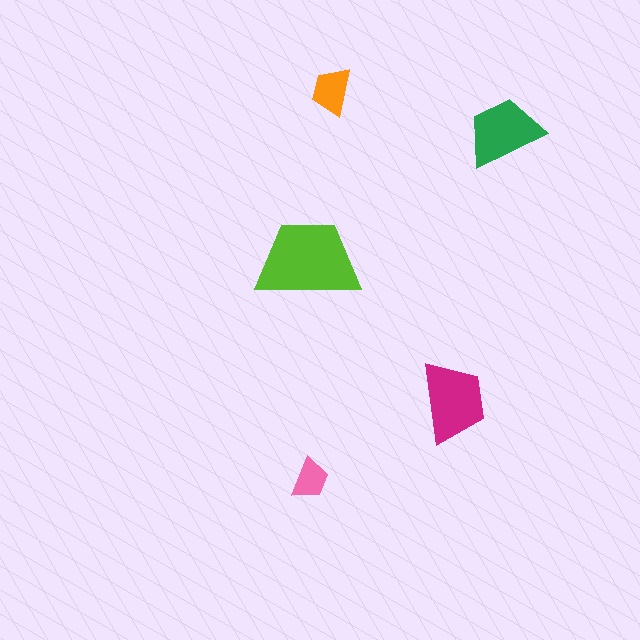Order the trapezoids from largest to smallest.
the lime one, the magenta one, the green one, the orange one, the pink one.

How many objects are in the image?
There are 5 objects in the image.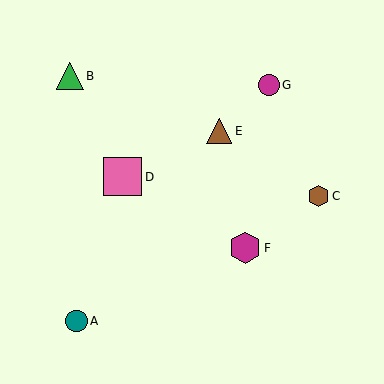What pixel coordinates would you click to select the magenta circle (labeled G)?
Click at (269, 85) to select the magenta circle G.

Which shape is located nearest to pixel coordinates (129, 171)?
The pink square (labeled D) at (123, 177) is nearest to that location.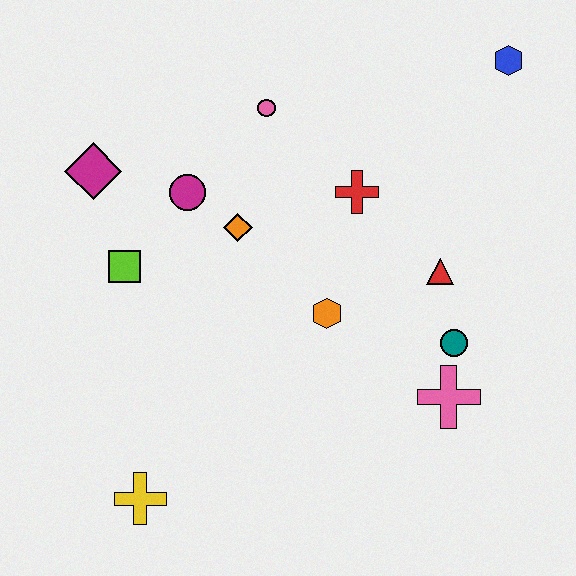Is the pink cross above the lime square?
No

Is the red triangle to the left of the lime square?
No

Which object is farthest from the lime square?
The blue hexagon is farthest from the lime square.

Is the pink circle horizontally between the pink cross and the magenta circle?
Yes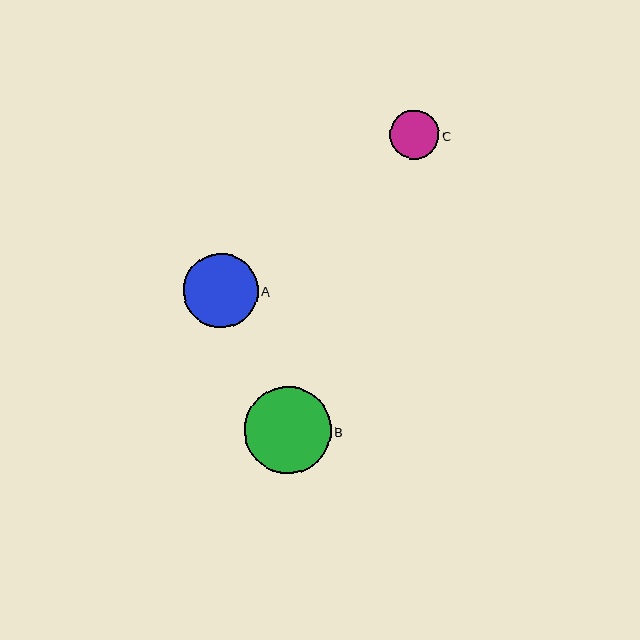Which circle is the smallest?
Circle C is the smallest with a size of approximately 49 pixels.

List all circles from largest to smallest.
From largest to smallest: B, A, C.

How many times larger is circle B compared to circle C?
Circle B is approximately 1.8 times the size of circle C.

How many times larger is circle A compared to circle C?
Circle A is approximately 1.5 times the size of circle C.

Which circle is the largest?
Circle B is the largest with a size of approximately 87 pixels.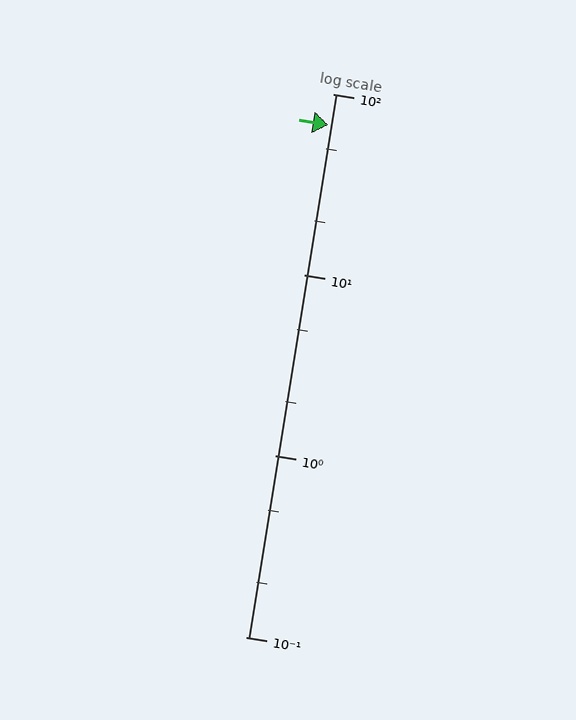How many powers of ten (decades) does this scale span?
The scale spans 3 decades, from 0.1 to 100.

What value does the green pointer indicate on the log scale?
The pointer indicates approximately 67.